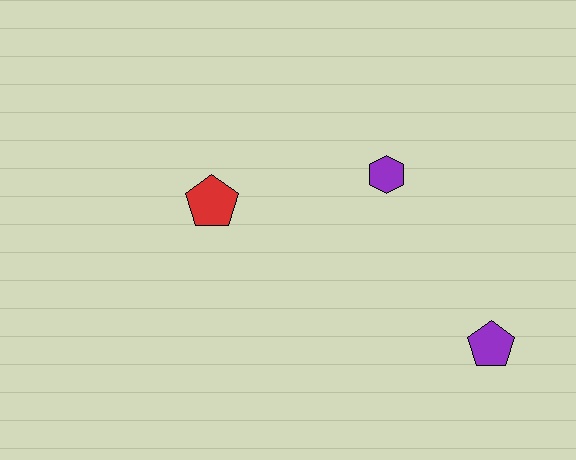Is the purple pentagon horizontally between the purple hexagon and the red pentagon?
No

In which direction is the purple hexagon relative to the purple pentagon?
The purple hexagon is above the purple pentagon.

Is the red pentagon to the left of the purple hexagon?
Yes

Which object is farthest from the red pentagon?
The purple pentagon is farthest from the red pentagon.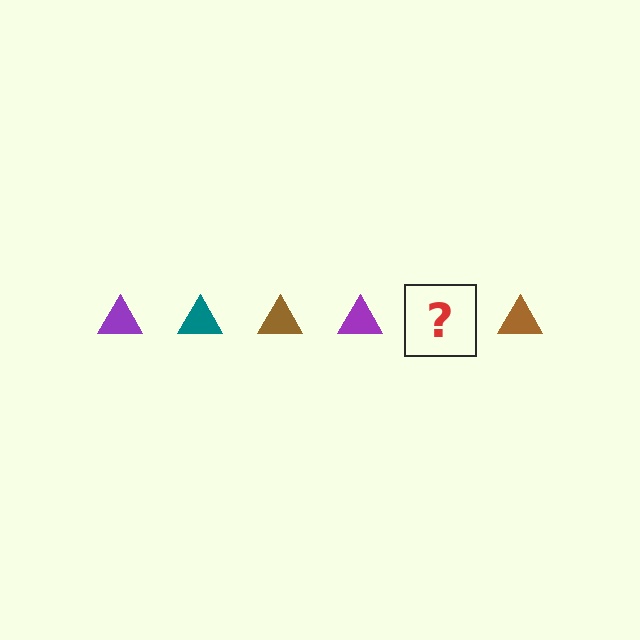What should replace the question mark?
The question mark should be replaced with a teal triangle.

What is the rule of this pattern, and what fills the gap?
The rule is that the pattern cycles through purple, teal, brown triangles. The gap should be filled with a teal triangle.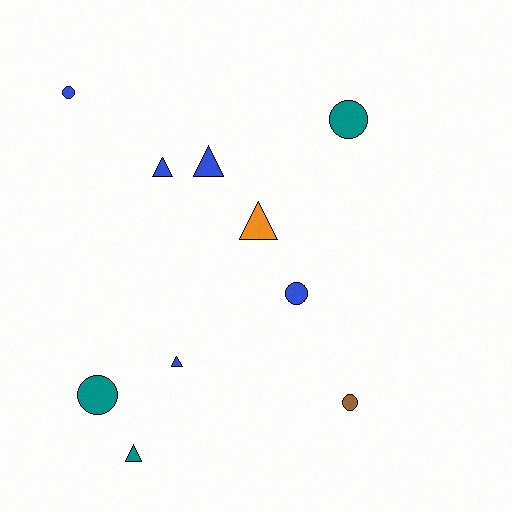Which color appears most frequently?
Blue, with 5 objects.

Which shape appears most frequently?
Triangle, with 5 objects.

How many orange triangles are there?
There is 1 orange triangle.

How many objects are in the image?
There are 10 objects.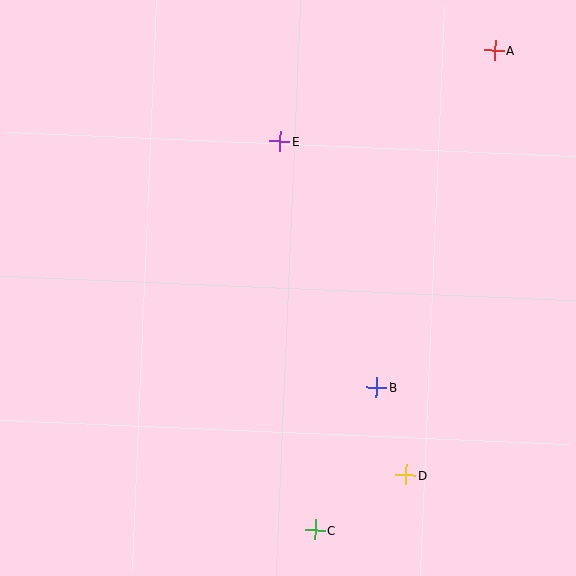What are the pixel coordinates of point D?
Point D is at (406, 475).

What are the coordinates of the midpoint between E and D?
The midpoint between E and D is at (343, 308).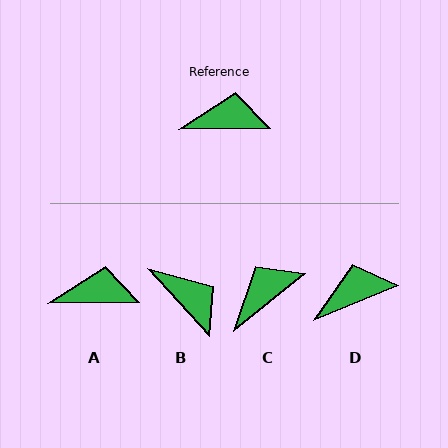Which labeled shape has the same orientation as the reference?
A.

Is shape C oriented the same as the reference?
No, it is off by about 39 degrees.